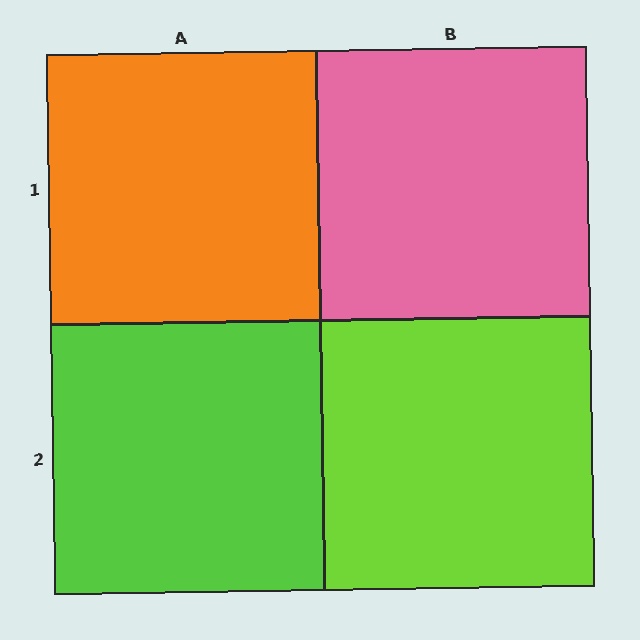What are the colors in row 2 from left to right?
Lime, lime.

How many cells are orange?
1 cell is orange.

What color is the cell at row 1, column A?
Orange.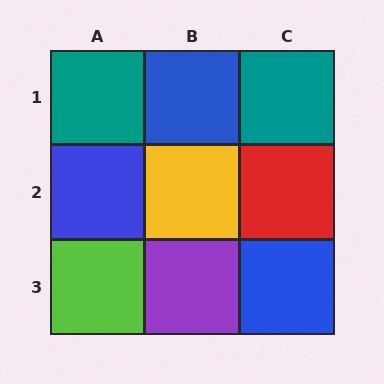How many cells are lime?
1 cell is lime.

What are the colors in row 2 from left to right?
Blue, yellow, red.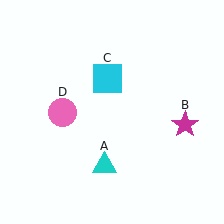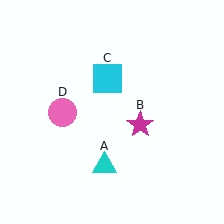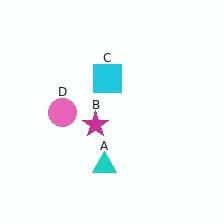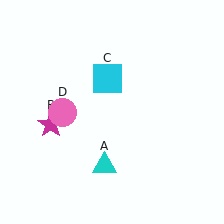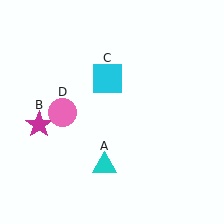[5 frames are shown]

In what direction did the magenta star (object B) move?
The magenta star (object B) moved left.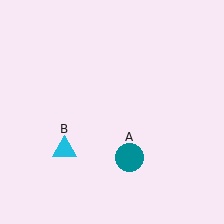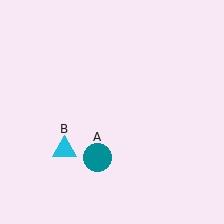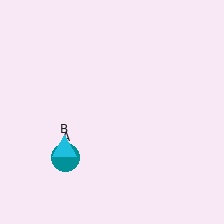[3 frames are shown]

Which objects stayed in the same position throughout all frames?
Cyan triangle (object B) remained stationary.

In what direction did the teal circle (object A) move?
The teal circle (object A) moved left.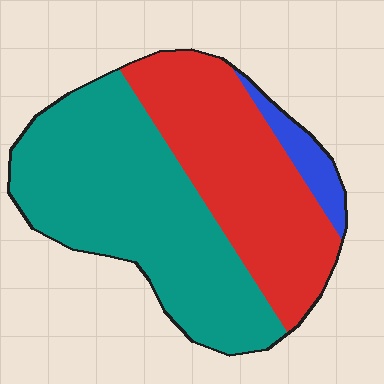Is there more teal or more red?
Teal.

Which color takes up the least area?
Blue, at roughly 5%.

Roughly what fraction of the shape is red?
Red takes up about two fifths (2/5) of the shape.